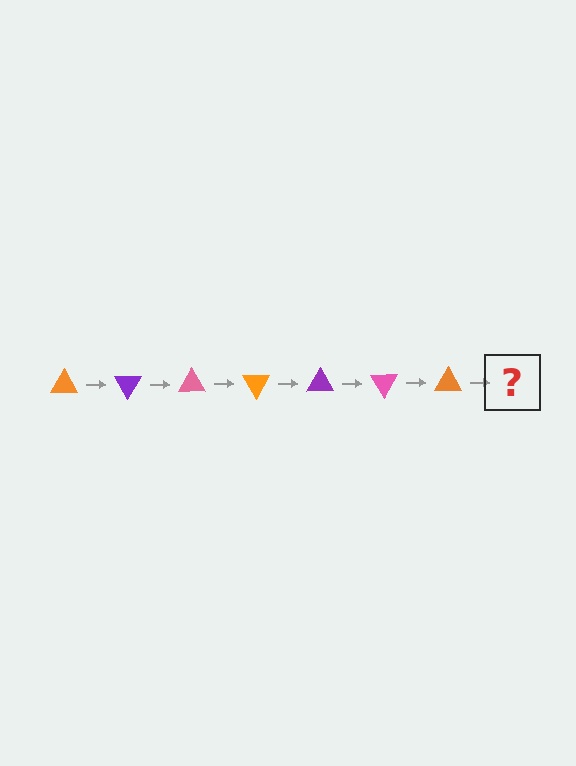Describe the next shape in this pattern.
It should be a purple triangle, rotated 420 degrees from the start.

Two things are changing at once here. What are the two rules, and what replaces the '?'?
The two rules are that it rotates 60 degrees each step and the color cycles through orange, purple, and pink. The '?' should be a purple triangle, rotated 420 degrees from the start.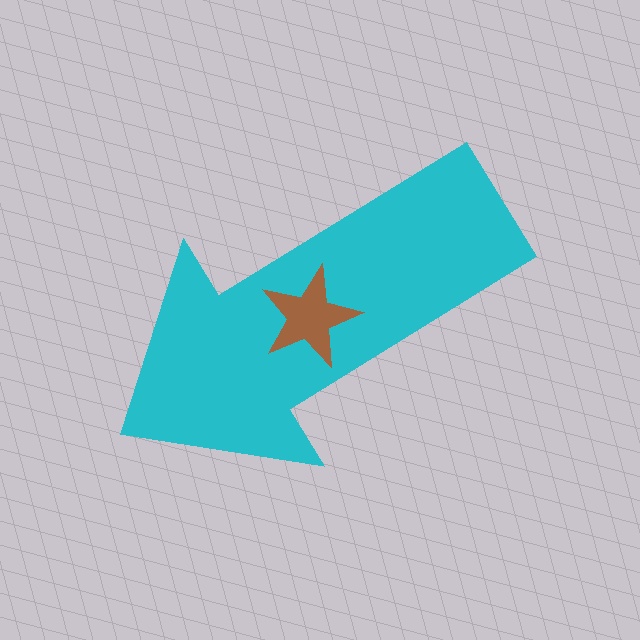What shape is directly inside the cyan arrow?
The brown star.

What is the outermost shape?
The cyan arrow.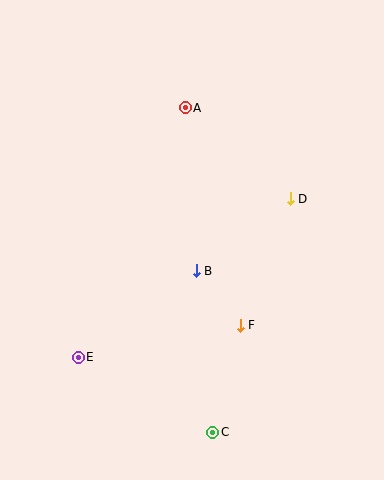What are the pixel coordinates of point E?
Point E is at (78, 357).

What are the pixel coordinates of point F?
Point F is at (240, 325).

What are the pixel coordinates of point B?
Point B is at (196, 271).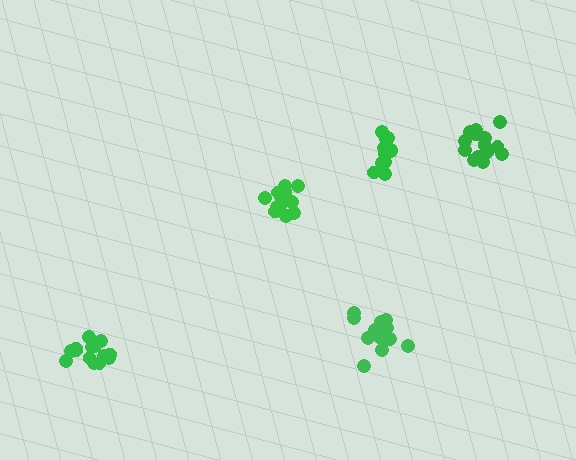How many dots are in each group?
Group 1: 14 dots, Group 2: 15 dots, Group 3: 15 dots, Group 4: 15 dots, Group 5: 11 dots (70 total).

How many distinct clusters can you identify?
There are 5 distinct clusters.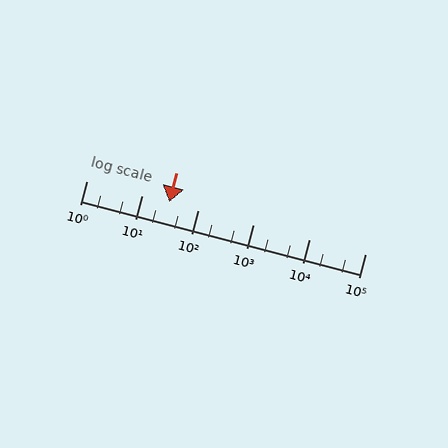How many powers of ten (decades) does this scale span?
The scale spans 5 decades, from 1 to 100000.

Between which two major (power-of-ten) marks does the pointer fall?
The pointer is between 10 and 100.